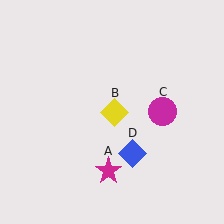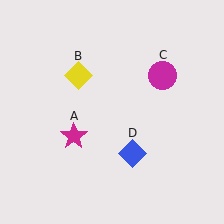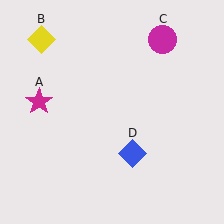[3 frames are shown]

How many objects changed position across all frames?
3 objects changed position: magenta star (object A), yellow diamond (object B), magenta circle (object C).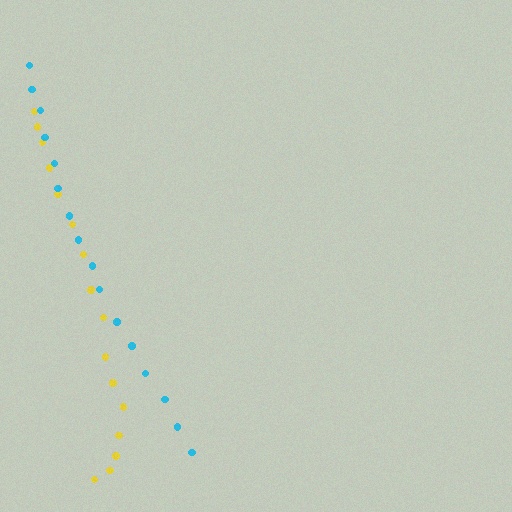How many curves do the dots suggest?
There are 2 distinct paths.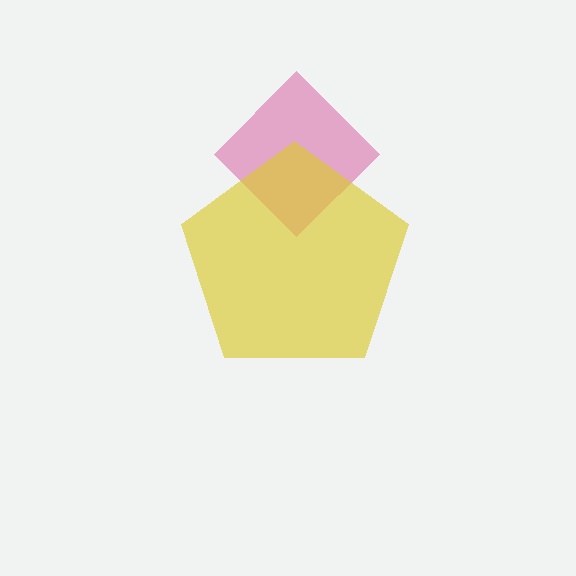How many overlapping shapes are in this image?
There are 2 overlapping shapes in the image.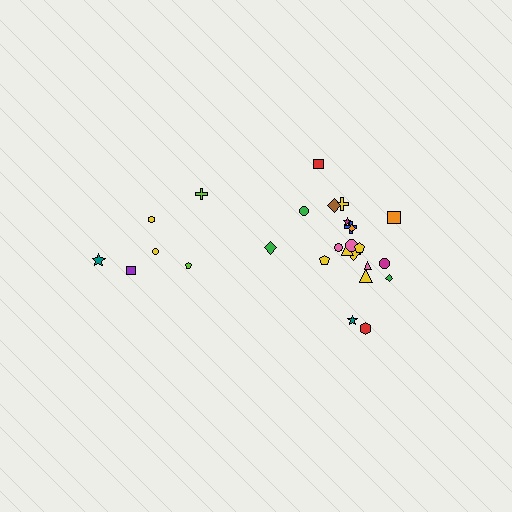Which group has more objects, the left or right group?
The right group.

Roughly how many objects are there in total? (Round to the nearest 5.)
Roughly 30 objects in total.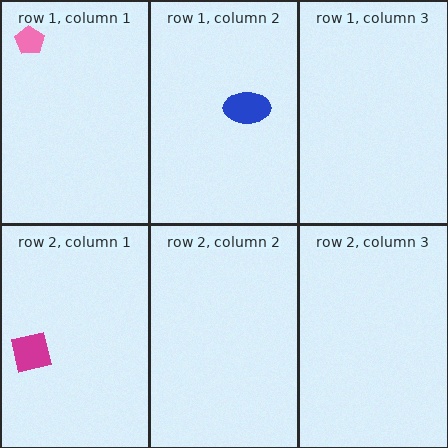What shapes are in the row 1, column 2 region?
The blue ellipse.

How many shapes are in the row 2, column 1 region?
1.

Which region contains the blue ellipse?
The row 1, column 2 region.